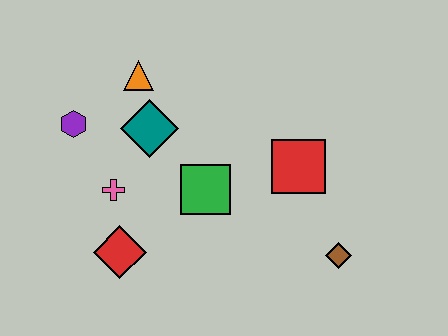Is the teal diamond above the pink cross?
Yes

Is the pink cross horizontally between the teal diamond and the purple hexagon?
Yes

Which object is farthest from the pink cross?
The brown diamond is farthest from the pink cross.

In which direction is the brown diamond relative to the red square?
The brown diamond is below the red square.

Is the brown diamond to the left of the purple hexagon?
No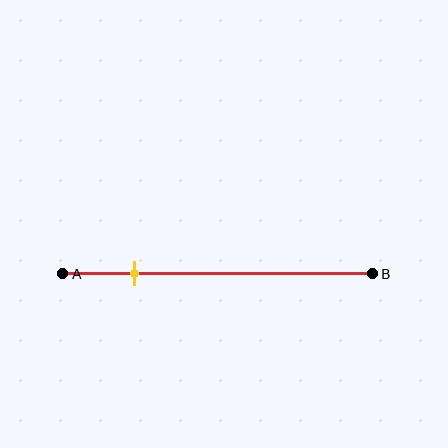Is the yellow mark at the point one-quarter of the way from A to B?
Yes, the mark is approximately at the one-quarter point.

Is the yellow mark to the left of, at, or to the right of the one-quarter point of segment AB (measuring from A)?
The yellow mark is approximately at the one-quarter point of segment AB.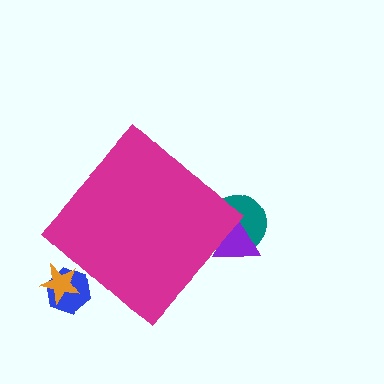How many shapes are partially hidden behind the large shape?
4 shapes are partially hidden.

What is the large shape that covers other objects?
A magenta diamond.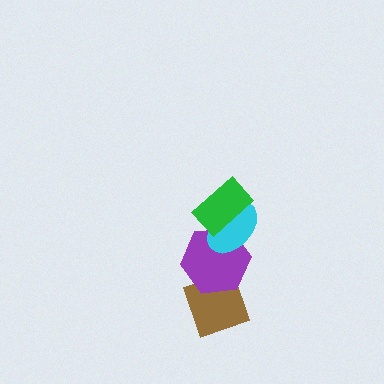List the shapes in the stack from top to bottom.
From top to bottom: the green rectangle, the cyan ellipse, the purple hexagon, the brown diamond.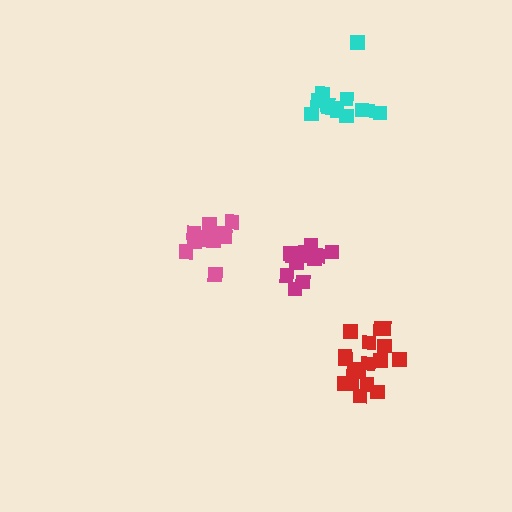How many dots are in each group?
Group 1: 18 dots, Group 2: 13 dots, Group 3: 14 dots, Group 4: 14 dots (59 total).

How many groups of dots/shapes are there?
There are 4 groups.